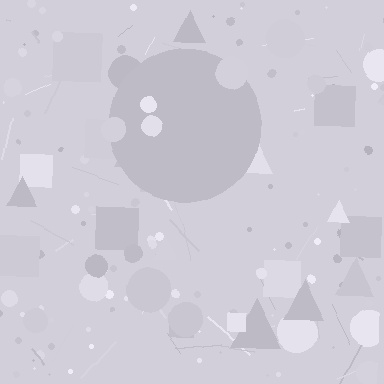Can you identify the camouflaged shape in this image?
The camouflaged shape is a circle.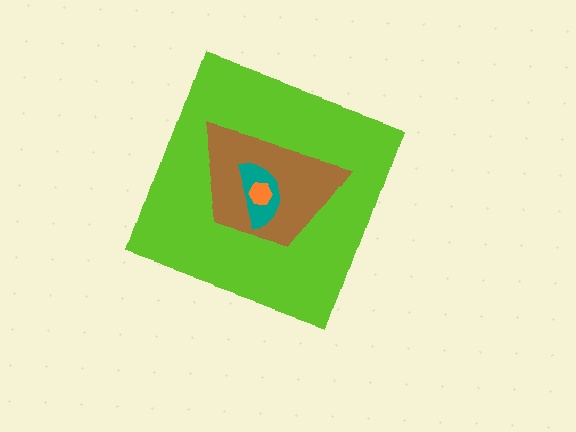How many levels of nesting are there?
4.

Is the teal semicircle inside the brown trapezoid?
Yes.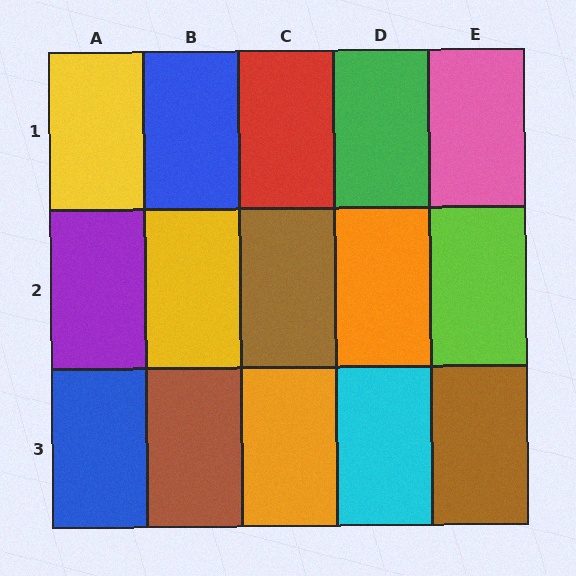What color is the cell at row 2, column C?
Brown.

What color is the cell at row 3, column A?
Blue.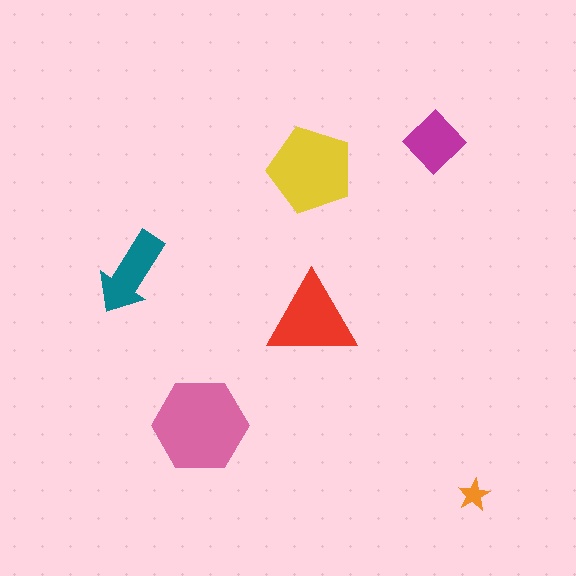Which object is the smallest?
The orange star.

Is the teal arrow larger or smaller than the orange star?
Larger.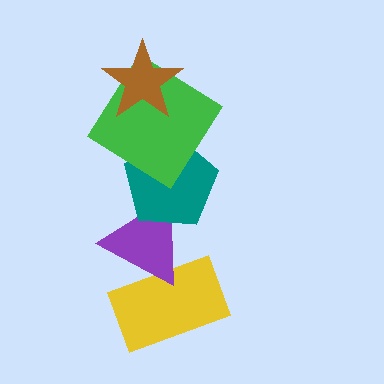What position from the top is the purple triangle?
The purple triangle is 4th from the top.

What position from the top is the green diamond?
The green diamond is 2nd from the top.